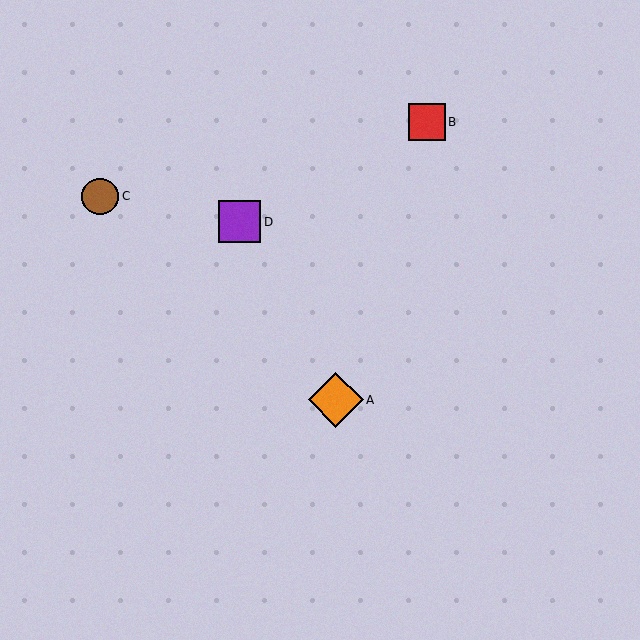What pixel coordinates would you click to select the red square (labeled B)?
Click at (427, 122) to select the red square B.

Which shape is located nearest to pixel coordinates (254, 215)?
The purple square (labeled D) at (240, 222) is nearest to that location.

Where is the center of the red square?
The center of the red square is at (427, 122).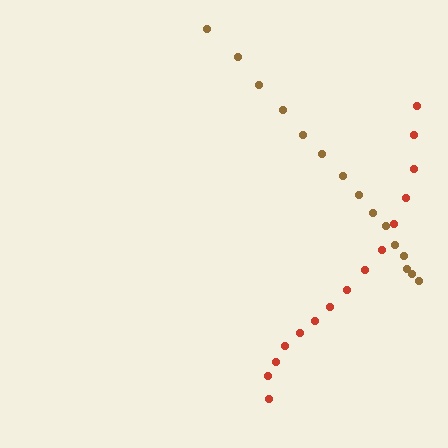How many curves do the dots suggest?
There are 2 distinct paths.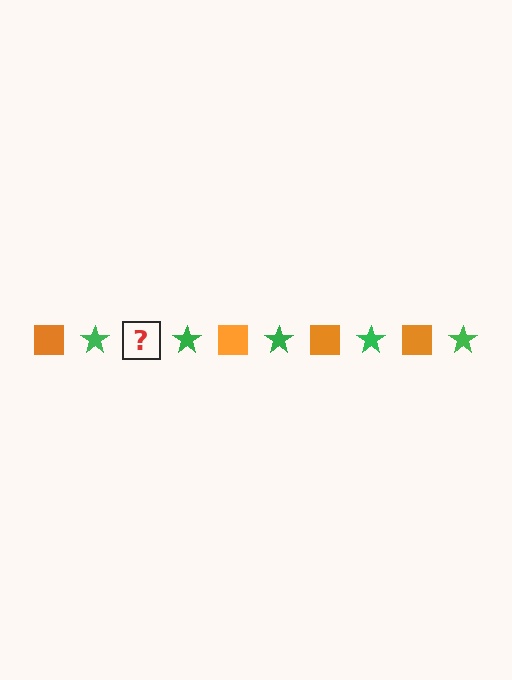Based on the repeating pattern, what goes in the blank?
The blank should be an orange square.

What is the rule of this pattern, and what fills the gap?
The rule is that the pattern alternates between orange square and green star. The gap should be filled with an orange square.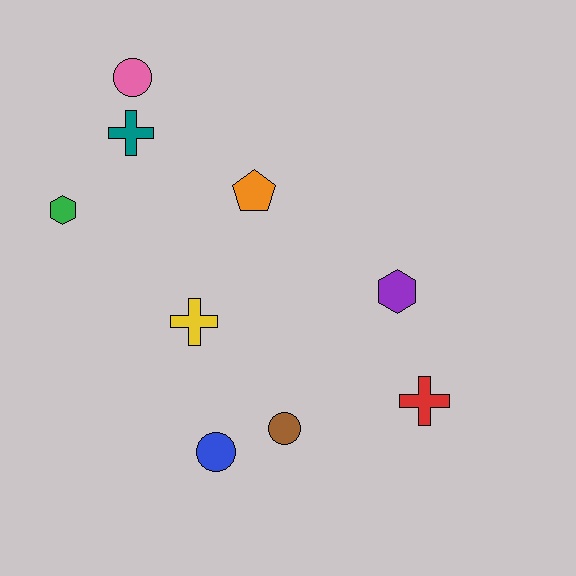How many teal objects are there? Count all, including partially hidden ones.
There is 1 teal object.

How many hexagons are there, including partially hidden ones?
There are 2 hexagons.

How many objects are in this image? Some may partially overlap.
There are 9 objects.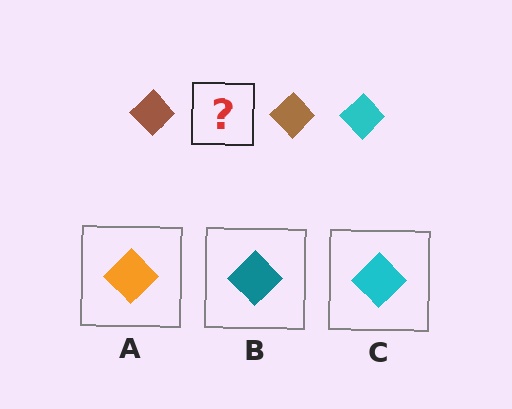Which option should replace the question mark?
Option C.